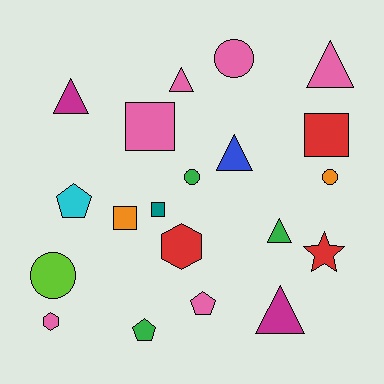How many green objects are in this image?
There are 3 green objects.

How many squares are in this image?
There are 4 squares.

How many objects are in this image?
There are 20 objects.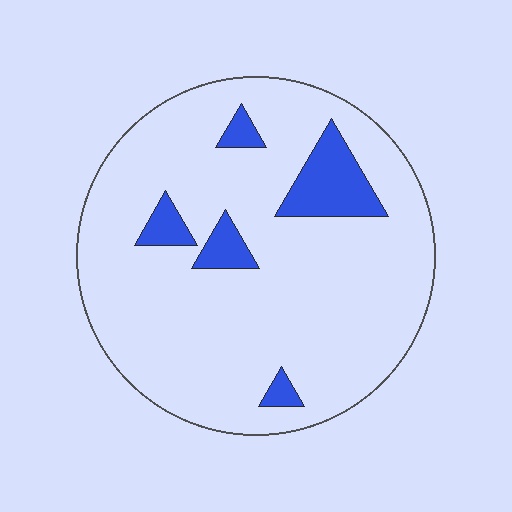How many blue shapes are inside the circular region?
5.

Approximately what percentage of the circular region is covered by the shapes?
Approximately 10%.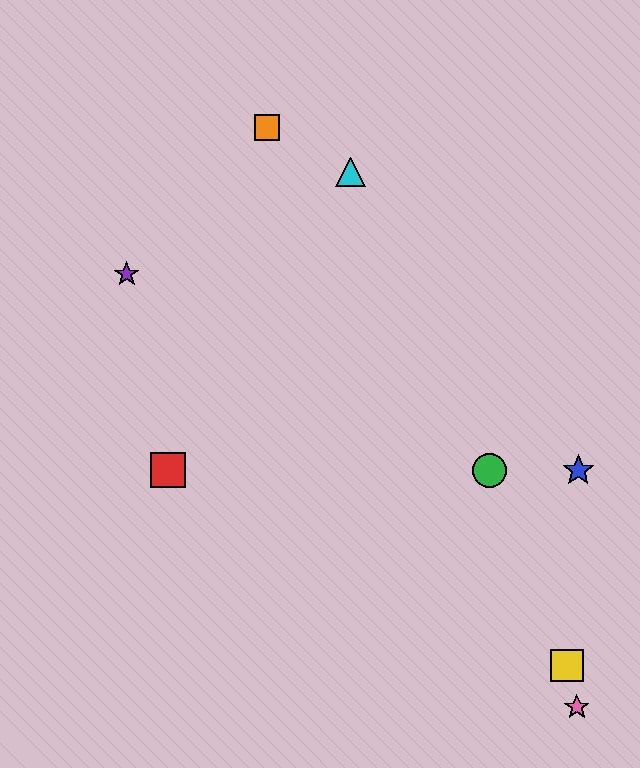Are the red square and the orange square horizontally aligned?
No, the red square is at y≈470 and the orange square is at y≈128.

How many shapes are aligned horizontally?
3 shapes (the red square, the blue star, the green circle) are aligned horizontally.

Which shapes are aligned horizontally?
The red square, the blue star, the green circle are aligned horizontally.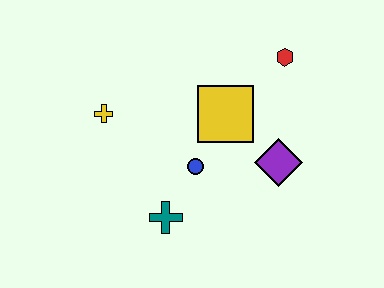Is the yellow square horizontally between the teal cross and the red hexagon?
Yes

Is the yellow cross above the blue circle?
Yes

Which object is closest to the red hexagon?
The yellow square is closest to the red hexagon.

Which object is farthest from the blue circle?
The red hexagon is farthest from the blue circle.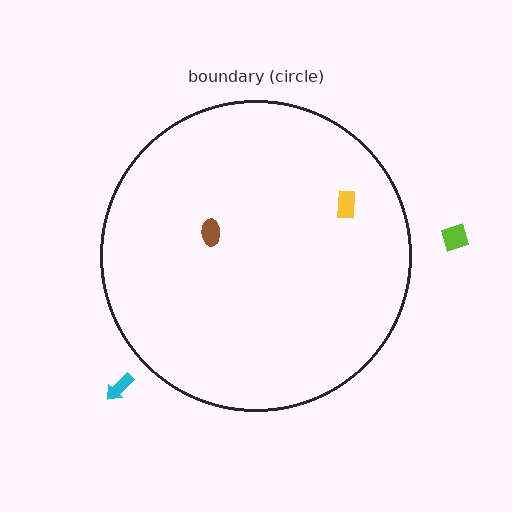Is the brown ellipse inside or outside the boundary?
Inside.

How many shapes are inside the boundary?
2 inside, 2 outside.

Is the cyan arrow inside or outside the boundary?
Outside.